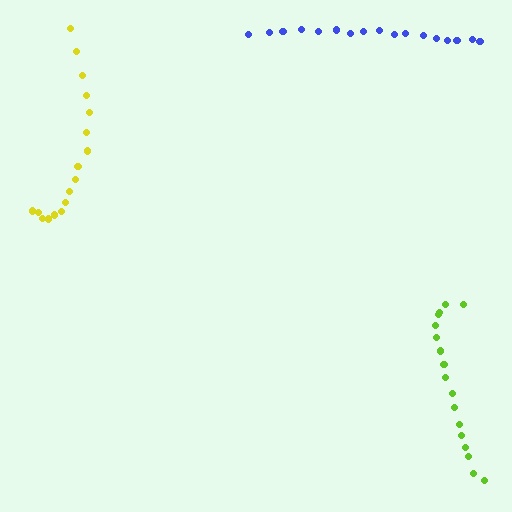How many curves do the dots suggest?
There are 3 distinct paths.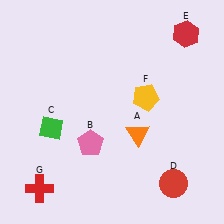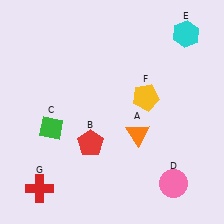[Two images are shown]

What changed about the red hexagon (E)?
In Image 1, E is red. In Image 2, it changed to cyan.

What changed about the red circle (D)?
In Image 1, D is red. In Image 2, it changed to pink.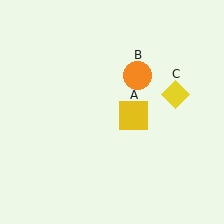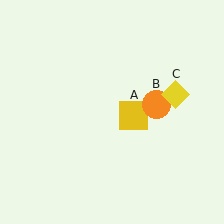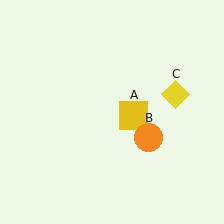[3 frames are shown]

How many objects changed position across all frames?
1 object changed position: orange circle (object B).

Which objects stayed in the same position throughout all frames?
Yellow square (object A) and yellow diamond (object C) remained stationary.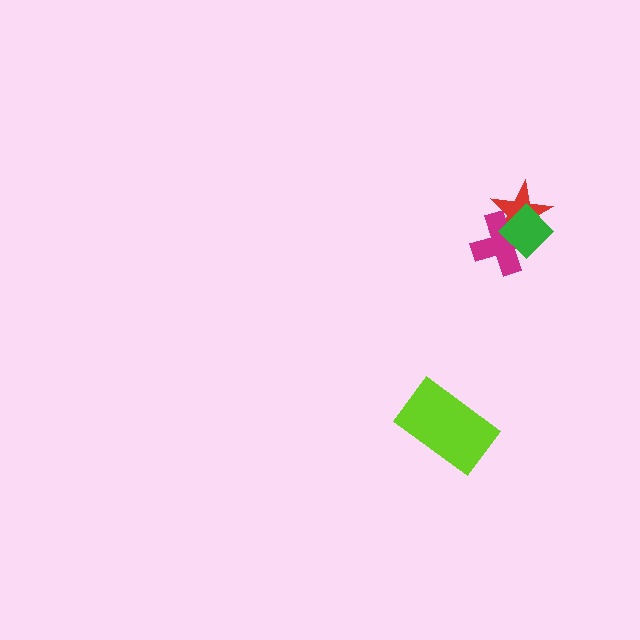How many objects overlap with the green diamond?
2 objects overlap with the green diamond.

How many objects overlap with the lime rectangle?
0 objects overlap with the lime rectangle.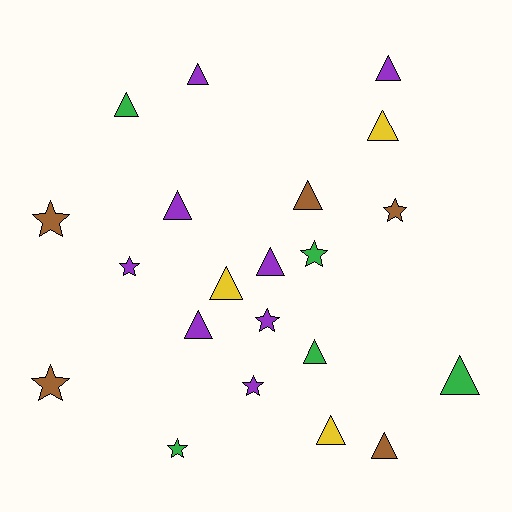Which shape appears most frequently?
Triangle, with 13 objects.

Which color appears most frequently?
Purple, with 8 objects.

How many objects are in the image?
There are 21 objects.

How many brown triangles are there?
There are 2 brown triangles.